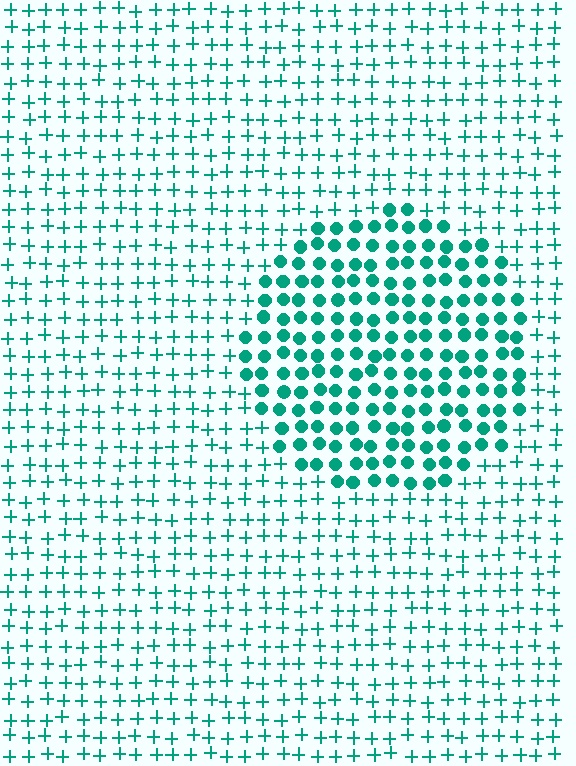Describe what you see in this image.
The image is filled with small teal elements arranged in a uniform grid. A circle-shaped region contains circles, while the surrounding area contains plus signs. The boundary is defined purely by the change in element shape.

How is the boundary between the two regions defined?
The boundary is defined by a change in element shape: circles inside vs. plus signs outside. All elements share the same color and spacing.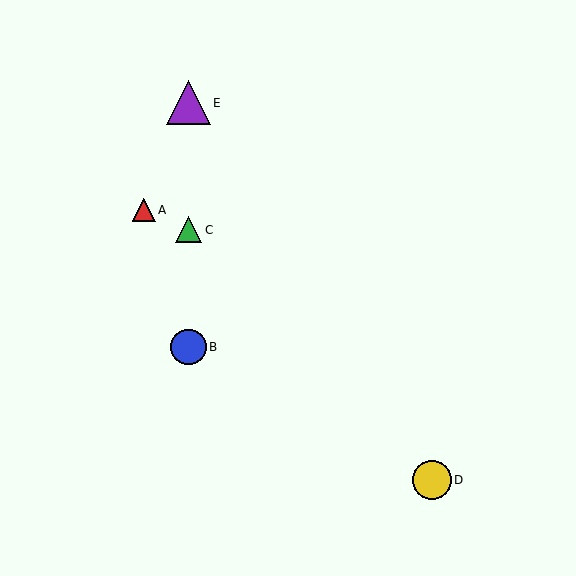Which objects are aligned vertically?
Objects B, C, E are aligned vertically.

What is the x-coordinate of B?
Object B is at x≈189.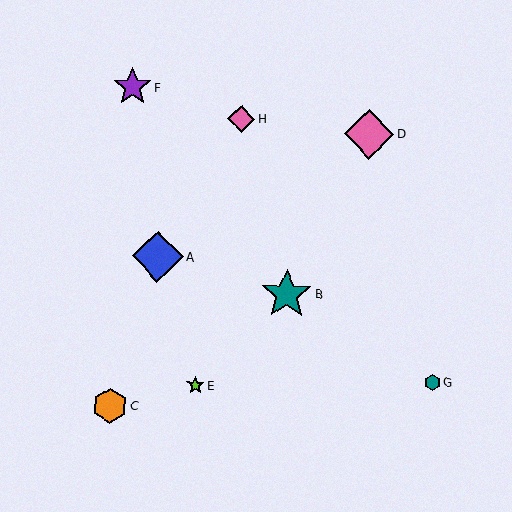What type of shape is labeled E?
Shape E is a lime star.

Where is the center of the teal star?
The center of the teal star is at (286, 294).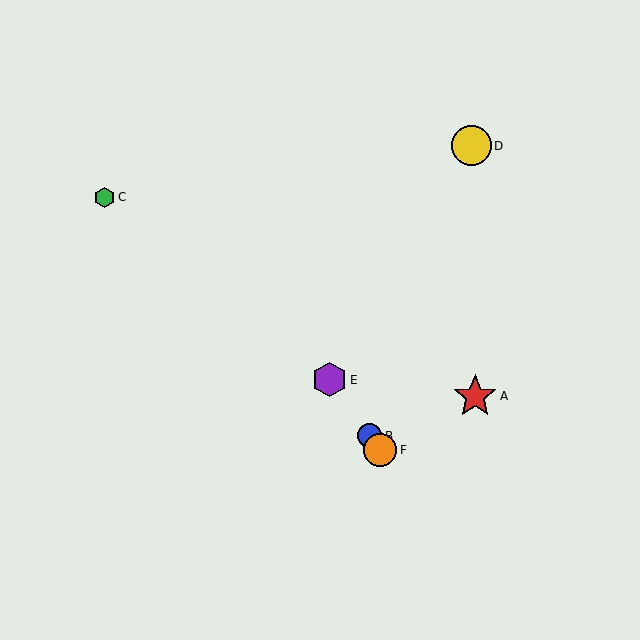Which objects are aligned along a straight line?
Objects B, E, F are aligned along a straight line.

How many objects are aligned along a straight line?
3 objects (B, E, F) are aligned along a straight line.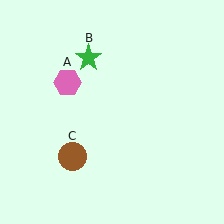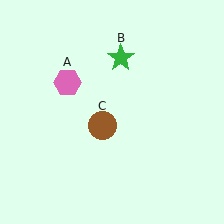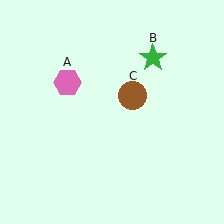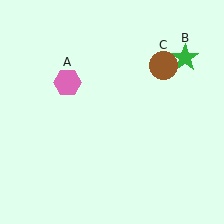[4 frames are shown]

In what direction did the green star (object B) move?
The green star (object B) moved right.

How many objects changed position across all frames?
2 objects changed position: green star (object B), brown circle (object C).